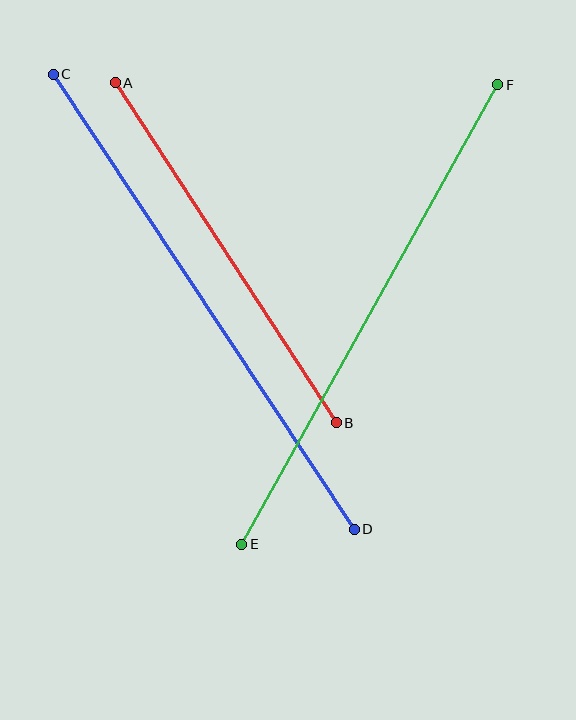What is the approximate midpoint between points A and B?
The midpoint is at approximately (226, 253) pixels.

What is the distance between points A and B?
The distance is approximately 405 pixels.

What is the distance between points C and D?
The distance is approximately 545 pixels.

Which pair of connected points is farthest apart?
Points C and D are farthest apart.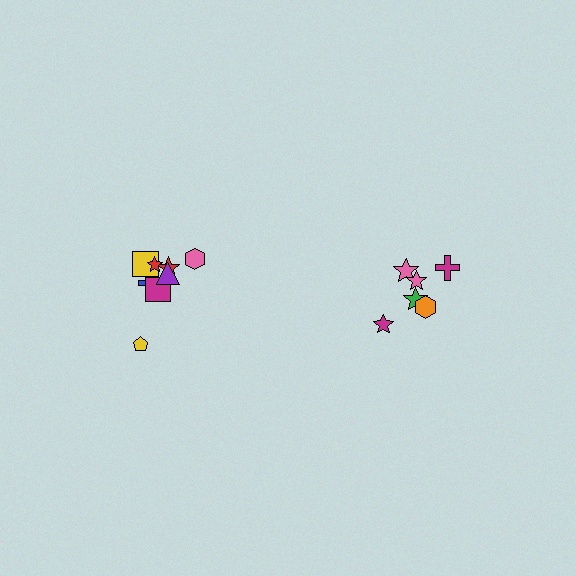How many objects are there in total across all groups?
There are 14 objects.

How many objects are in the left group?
There are 8 objects.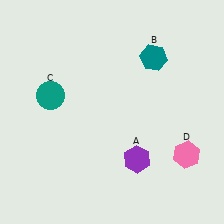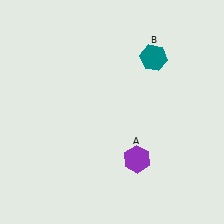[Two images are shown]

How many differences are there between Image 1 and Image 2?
There are 2 differences between the two images.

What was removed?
The teal circle (C), the pink hexagon (D) were removed in Image 2.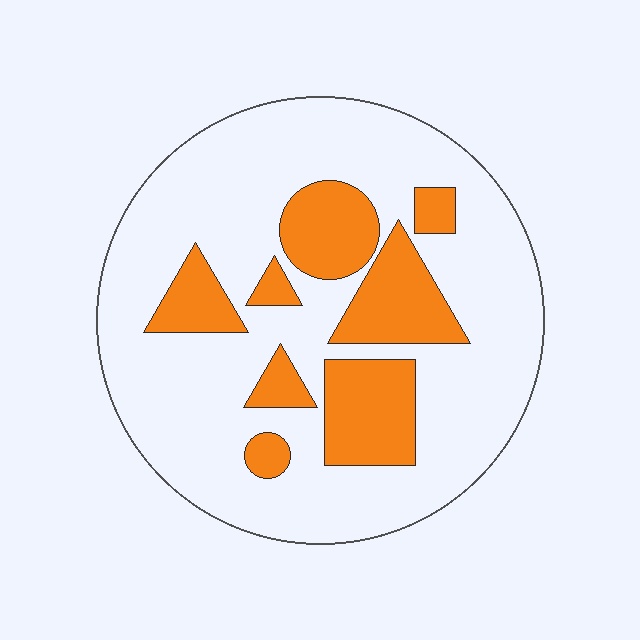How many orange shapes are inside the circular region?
8.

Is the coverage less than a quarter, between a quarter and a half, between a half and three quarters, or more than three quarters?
Less than a quarter.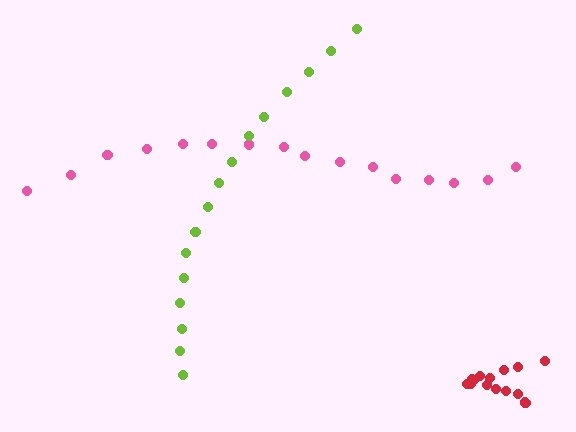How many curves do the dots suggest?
There are 3 distinct paths.